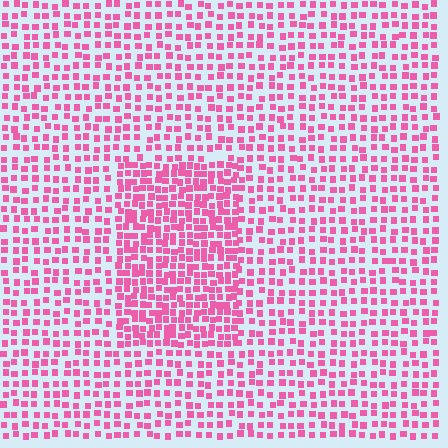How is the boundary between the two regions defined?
The boundary is defined by a change in element density (approximately 1.8x ratio). All elements are the same color, size, and shape.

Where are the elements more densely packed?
The elements are more densely packed inside the rectangle boundary.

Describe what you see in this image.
The image contains small pink elements arranged at two different densities. A rectangle-shaped region is visible where the elements are more densely packed than the surrounding area.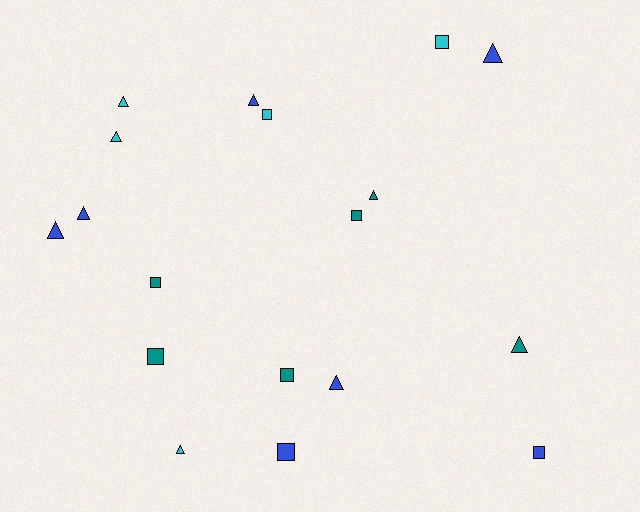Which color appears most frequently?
Blue, with 7 objects.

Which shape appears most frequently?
Triangle, with 10 objects.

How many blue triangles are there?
There are 5 blue triangles.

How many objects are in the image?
There are 18 objects.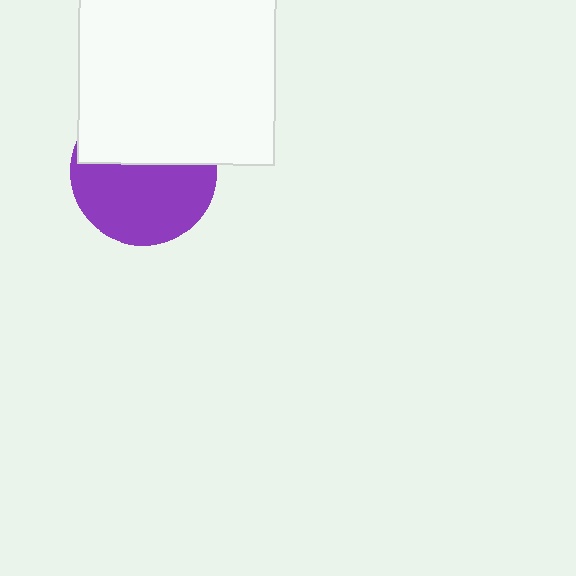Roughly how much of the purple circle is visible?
About half of it is visible (roughly 57%).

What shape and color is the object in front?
The object in front is a white rectangle.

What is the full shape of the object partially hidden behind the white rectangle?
The partially hidden object is a purple circle.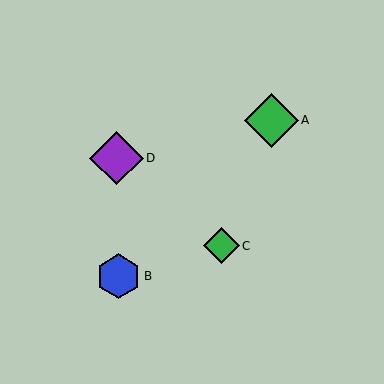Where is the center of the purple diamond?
The center of the purple diamond is at (116, 158).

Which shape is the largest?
The purple diamond (labeled D) is the largest.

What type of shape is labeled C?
Shape C is a green diamond.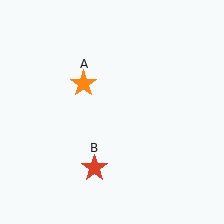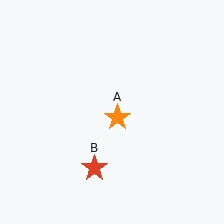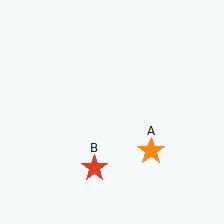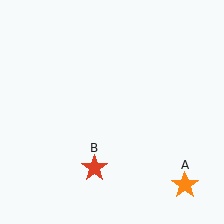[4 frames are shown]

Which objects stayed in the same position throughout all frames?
Red star (object B) remained stationary.